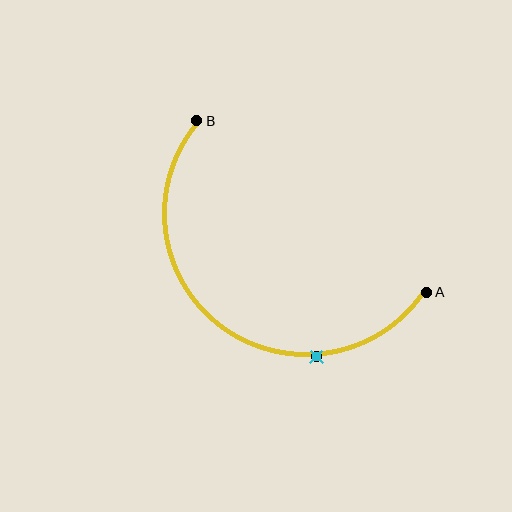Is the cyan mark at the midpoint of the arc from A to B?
No. The cyan mark lies on the arc but is closer to endpoint A. The arc midpoint would be at the point on the curve equidistant along the arc from both A and B.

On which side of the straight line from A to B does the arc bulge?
The arc bulges below and to the left of the straight line connecting A and B.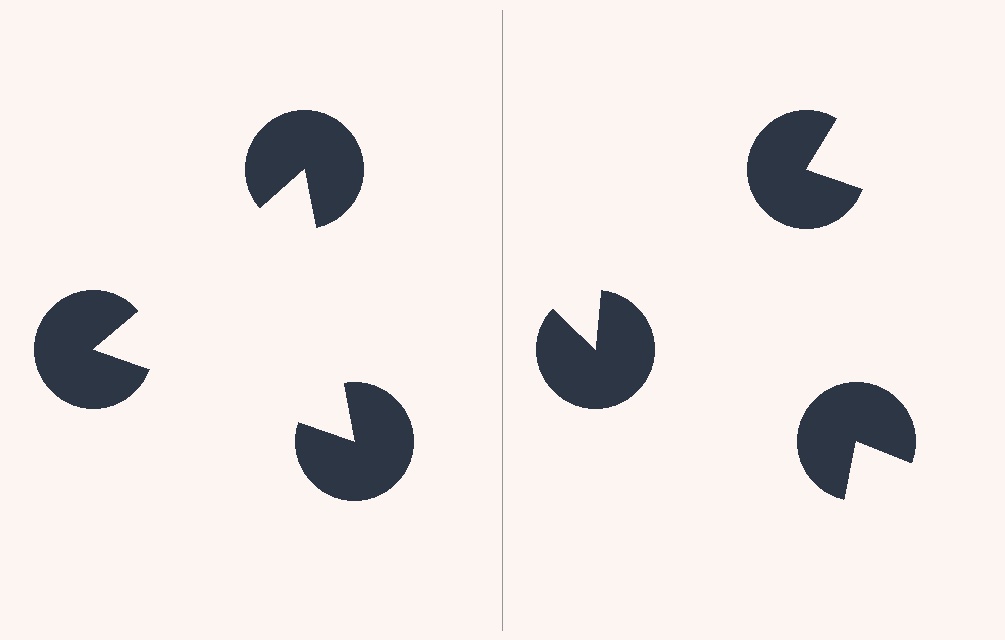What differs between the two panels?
The pac-man discs are positioned identically on both sides; only the wedge orientations differ. On the left they align to a triangle; on the right they are misaligned.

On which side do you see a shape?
An illusory triangle appears on the left side. On the right side the wedge cuts are rotated, so no coherent shape forms.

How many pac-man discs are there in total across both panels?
6 — 3 on each side.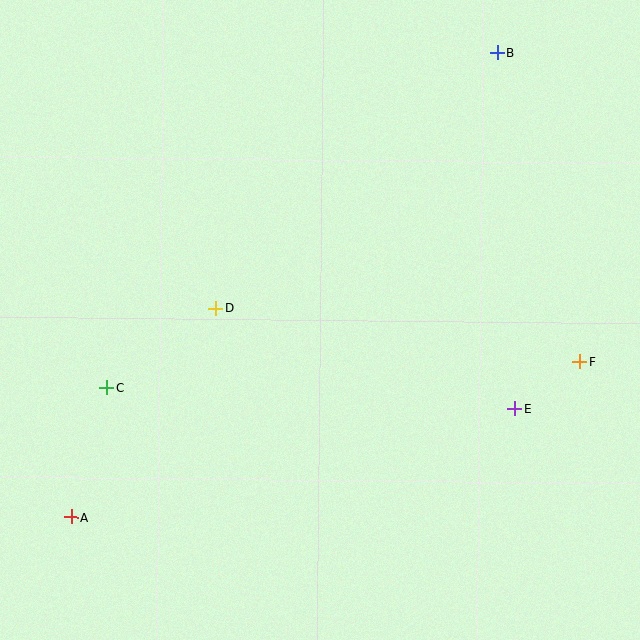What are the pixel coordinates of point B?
Point B is at (497, 52).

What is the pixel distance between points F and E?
The distance between F and E is 80 pixels.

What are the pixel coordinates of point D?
Point D is at (216, 308).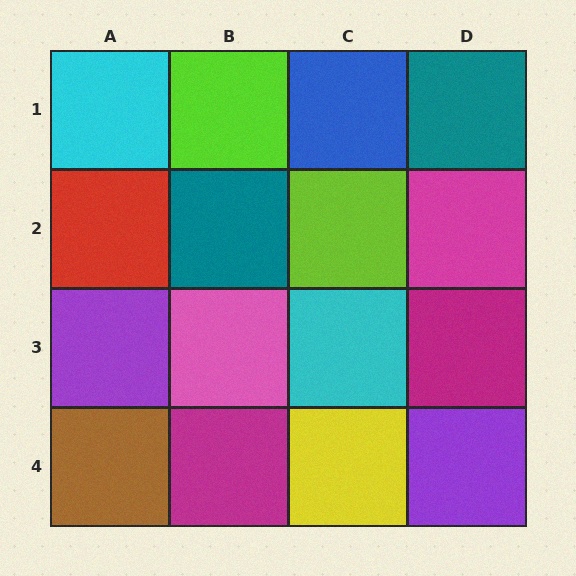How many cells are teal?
2 cells are teal.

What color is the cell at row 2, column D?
Magenta.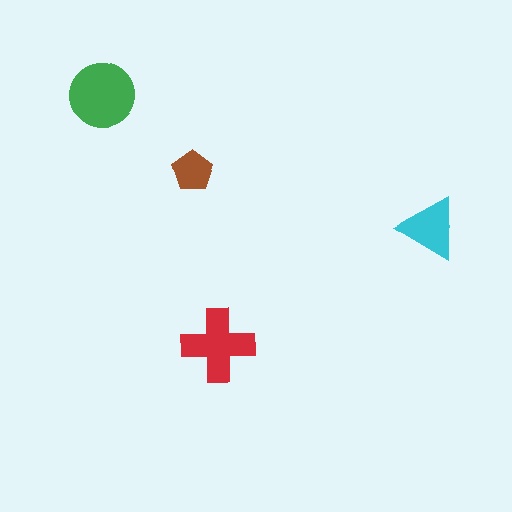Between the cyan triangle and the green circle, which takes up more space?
The green circle.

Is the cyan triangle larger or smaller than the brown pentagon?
Larger.